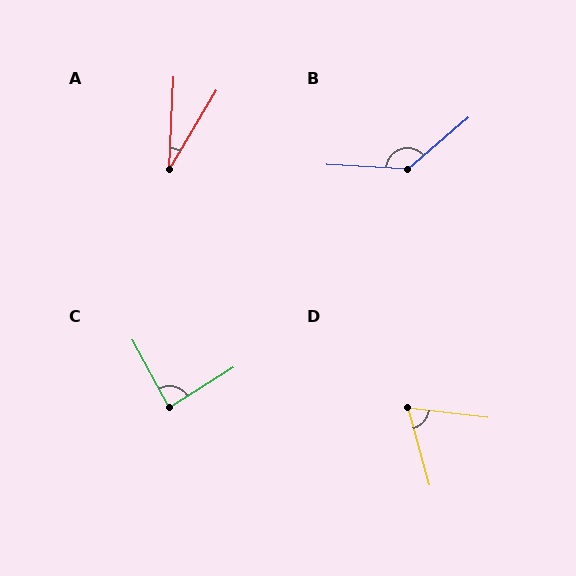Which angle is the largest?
B, at approximately 137 degrees.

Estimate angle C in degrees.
Approximately 86 degrees.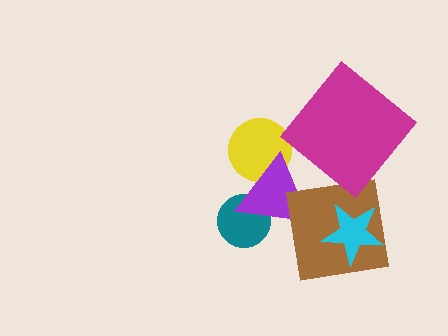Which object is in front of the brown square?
The cyan star is in front of the brown square.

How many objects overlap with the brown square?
2 objects overlap with the brown square.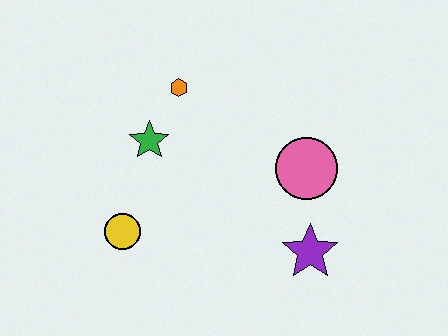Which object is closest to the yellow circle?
The green star is closest to the yellow circle.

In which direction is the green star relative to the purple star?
The green star is to the left of the purple star.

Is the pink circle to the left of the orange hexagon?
No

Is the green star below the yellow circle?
No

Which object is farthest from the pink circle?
The yellow circle is farthest from the pink circle.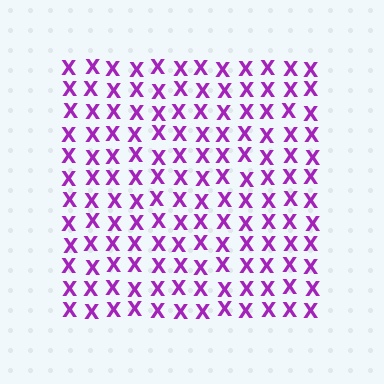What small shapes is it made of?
It is made of small letter X's.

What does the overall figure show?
The overall figure shows a square.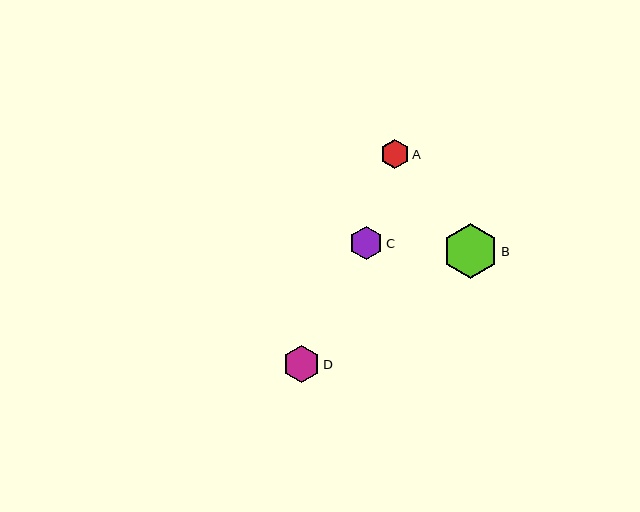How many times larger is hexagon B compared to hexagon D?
Hexagon B is approximately 1.5 times the size of hexagon D.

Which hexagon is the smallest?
Hexagon A is the smallest with a size of approximately 29 pixels.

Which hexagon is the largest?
Hexagon B is the largest with a size of approximately 55 pixels.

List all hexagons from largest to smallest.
From largest to smallest: B, D, C, A.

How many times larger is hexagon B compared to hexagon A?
Hexagon B is approximately 1.9 times the size of hexagon A.